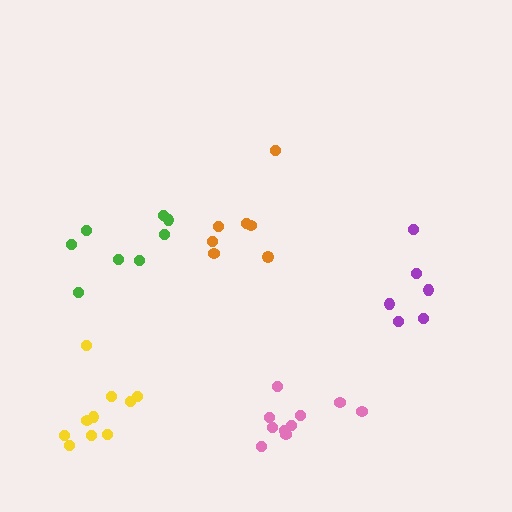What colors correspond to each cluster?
The clusters are colored: pink, green, yellow, orange, purple.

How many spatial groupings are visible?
There are 5 spatial groupings.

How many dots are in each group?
Group 1: 10 dots, Group 2: 8 dots, Group 3: 10 dots, Group 4: 7 dots, Group 5: 6 dots (41 total).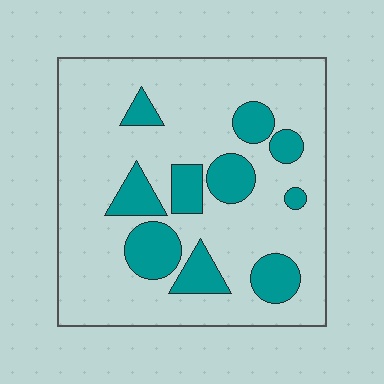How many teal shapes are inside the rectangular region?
10.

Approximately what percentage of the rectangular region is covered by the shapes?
Approximately 20%.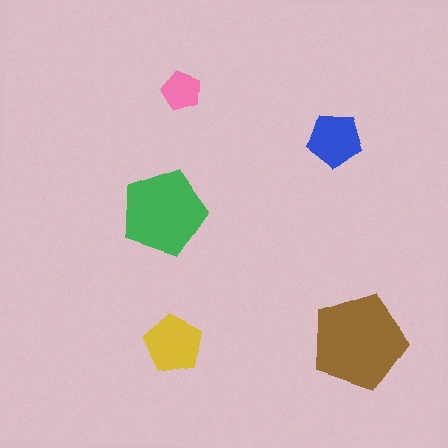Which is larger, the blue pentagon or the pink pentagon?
The blue one.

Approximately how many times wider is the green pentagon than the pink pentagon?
About 2 times wider.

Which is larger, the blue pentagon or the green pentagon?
The green one.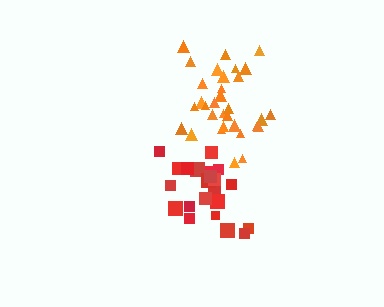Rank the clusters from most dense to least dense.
orange, red.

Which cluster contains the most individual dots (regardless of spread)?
Orange (32).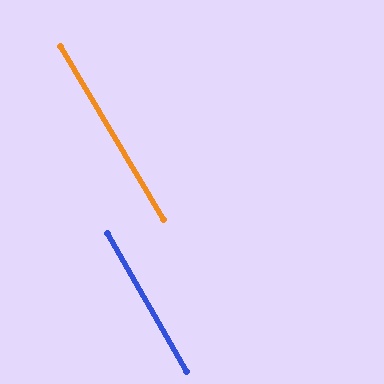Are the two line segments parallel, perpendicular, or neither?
Parallel — their directions differ by only 0.9°.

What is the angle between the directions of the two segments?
Approximately 1 degree.